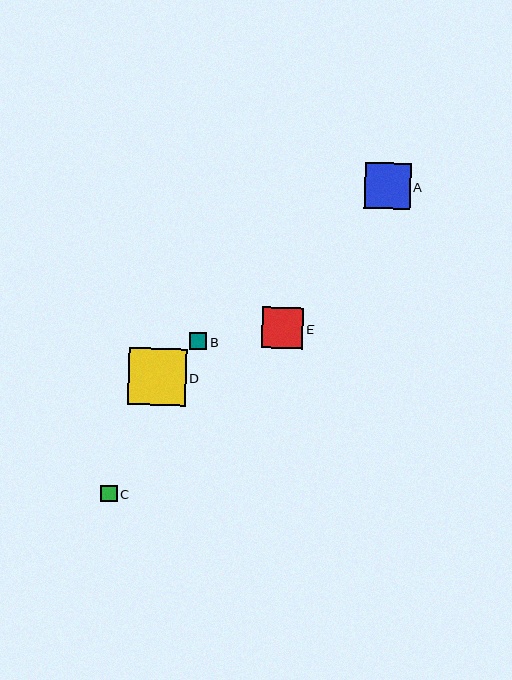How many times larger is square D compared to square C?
Square D is approximately 3.5 times the size of square C.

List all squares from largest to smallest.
From largest to smallest: D, A, E, B, C.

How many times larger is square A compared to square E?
Square A is approximately 1.1 times the size of square E.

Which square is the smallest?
Square C is the smallest with a size of approximately 17 pixels.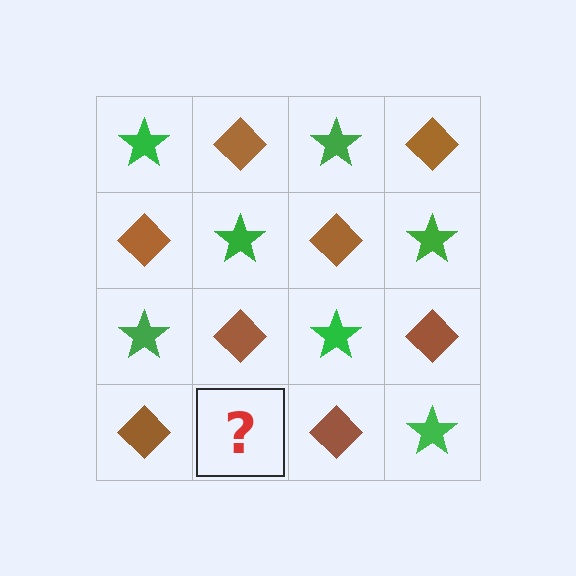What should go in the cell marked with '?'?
The missing cell should contain a green star.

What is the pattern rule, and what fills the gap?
The rule is that it alternates green star and brown diamond in a checkerboard pattern. The gap should be filled with a green star.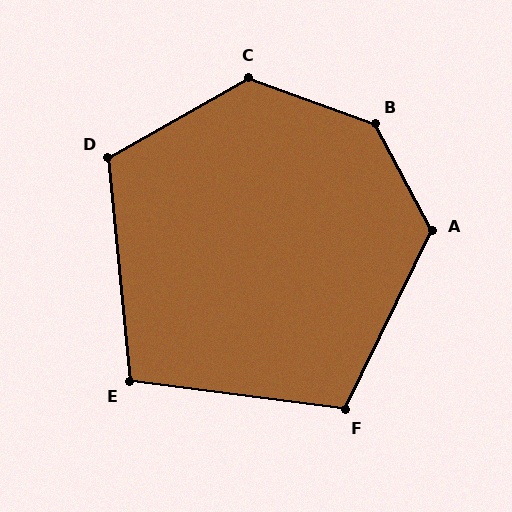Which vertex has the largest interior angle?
B, at approximately 138 degrees.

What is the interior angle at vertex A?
Approximately 126 degrees (obtuse).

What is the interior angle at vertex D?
Approximately 114 degrees (obtuse).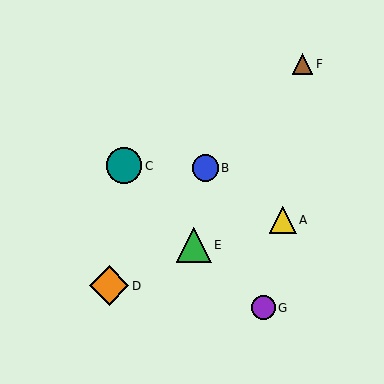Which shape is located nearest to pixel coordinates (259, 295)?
The purple circle (labeled G) at (263, 308) is nearest to that location.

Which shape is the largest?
The orange diamond (labeled D) is the largest.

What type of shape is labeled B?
Shape B is a blue circle.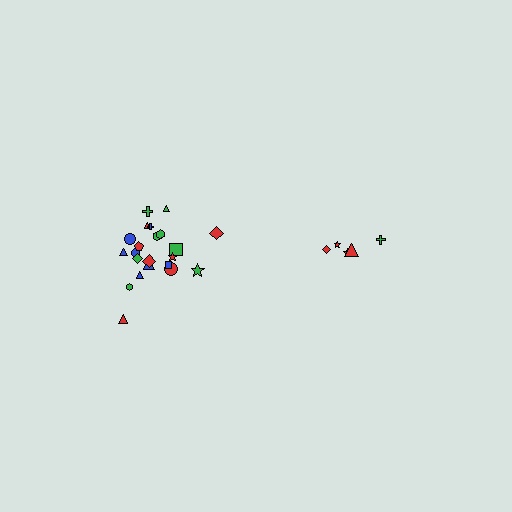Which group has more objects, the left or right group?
The left group.